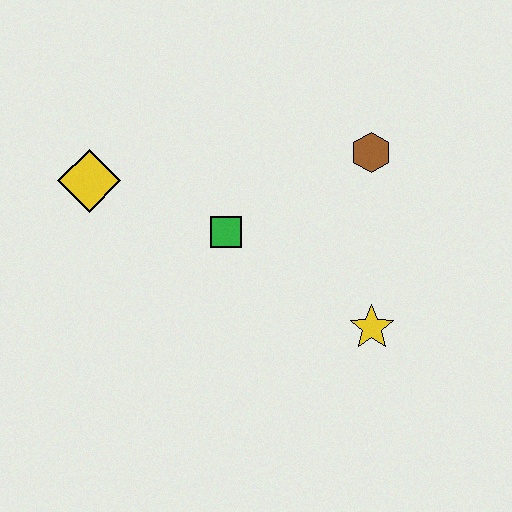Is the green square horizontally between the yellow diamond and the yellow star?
Yes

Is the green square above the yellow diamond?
No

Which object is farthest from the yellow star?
The yellow diamond is farthest from the yellow star.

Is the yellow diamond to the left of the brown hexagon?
Yes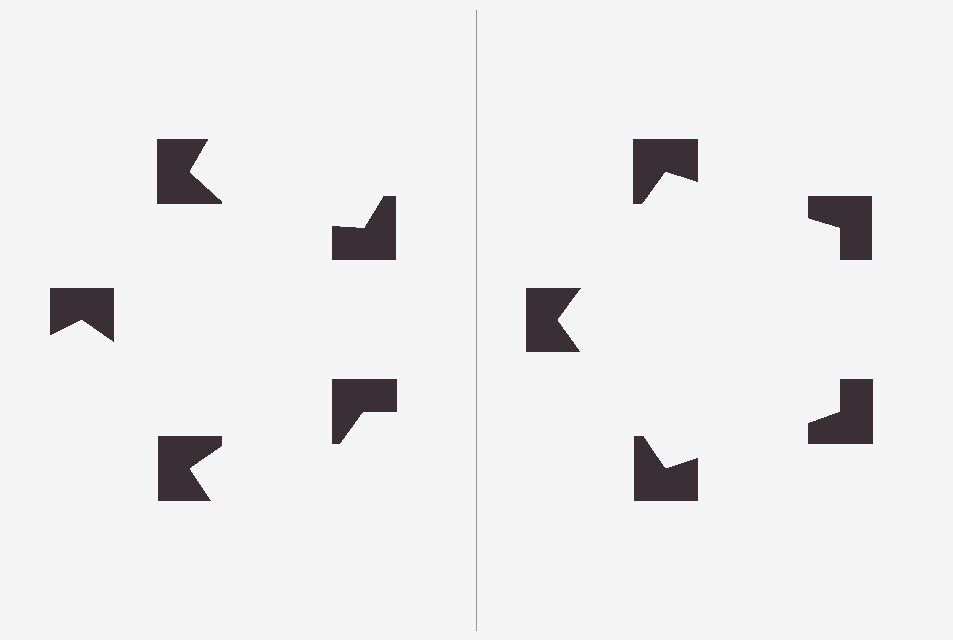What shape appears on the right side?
An illusory pentagon.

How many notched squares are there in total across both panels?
10 — 5 on each side.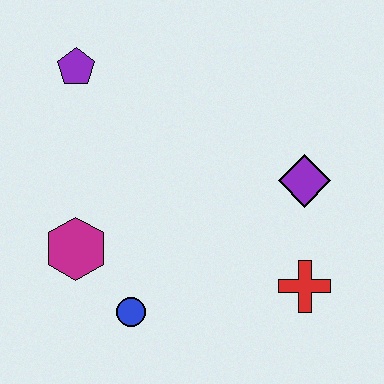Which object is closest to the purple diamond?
The red cross is closest to the purple diamond.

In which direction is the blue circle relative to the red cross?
The blue circle is to the left of the red cross.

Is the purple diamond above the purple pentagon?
No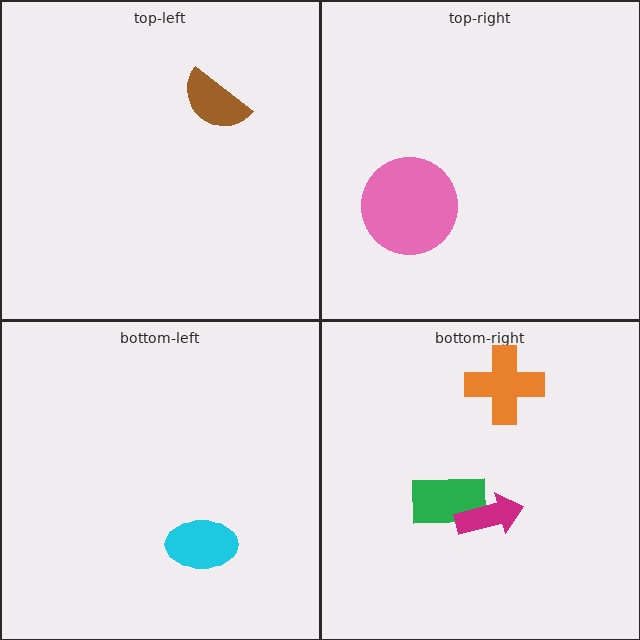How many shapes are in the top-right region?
1.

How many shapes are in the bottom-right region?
3.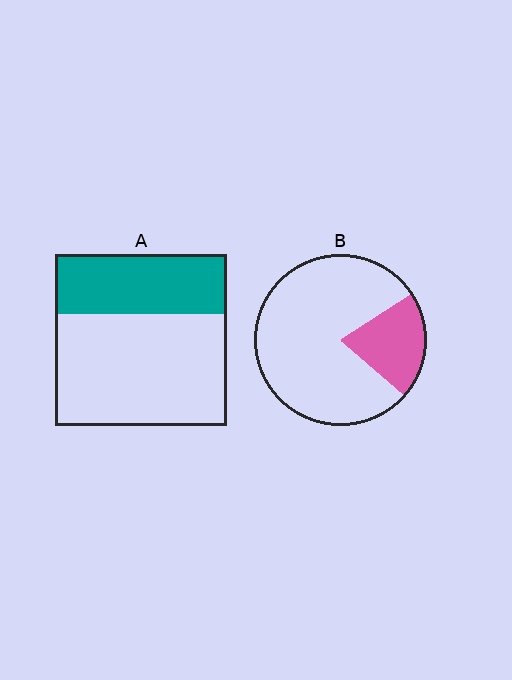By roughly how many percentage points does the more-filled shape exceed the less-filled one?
By roughly 15 percentage points (A over B).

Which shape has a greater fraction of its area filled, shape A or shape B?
Shape A.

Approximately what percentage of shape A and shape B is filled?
A is approximately 35% and B is approximately 20%.